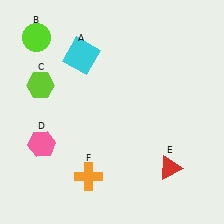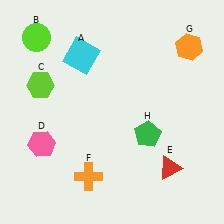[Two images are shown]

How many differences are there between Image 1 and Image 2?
There are 2 differences between the two images.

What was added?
An orange hexagon (G), a green pentagon (H) were added in Image 2.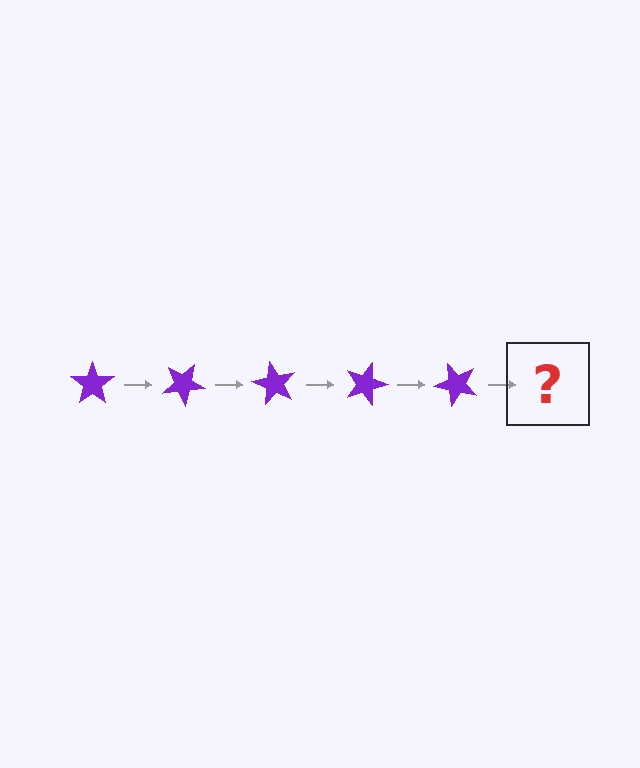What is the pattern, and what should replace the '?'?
The pattern is that the star rotates 30 degrees each step. The '?' should be a purple star rotated 150 degrees.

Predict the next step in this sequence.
The next step is a purple star rotated 150 degrees.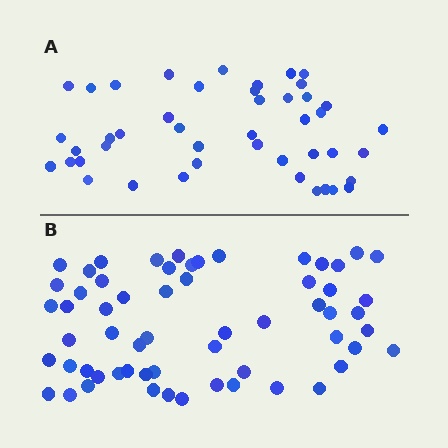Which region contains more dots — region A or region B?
Region B (the bottom region) has more dots.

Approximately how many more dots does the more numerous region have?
Region B has approximately 15 more dots than region A.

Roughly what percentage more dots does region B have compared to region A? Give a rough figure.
About 35% more.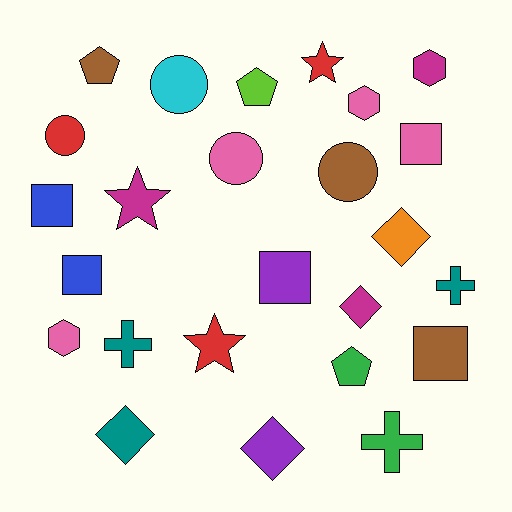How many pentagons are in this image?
There are 3 pentagons.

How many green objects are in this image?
There are 2 green objects.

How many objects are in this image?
There are 25 objects.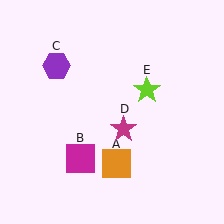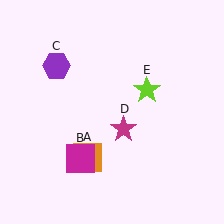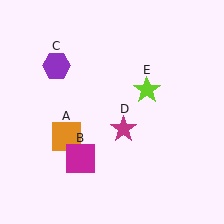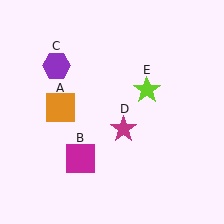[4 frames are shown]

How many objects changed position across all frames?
1 object changed position: orange square (object A).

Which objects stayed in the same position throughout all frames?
Magenta square (object B) and purple hexagon (object C) and magenta star (object D) and lime star (object E) remained stationary.